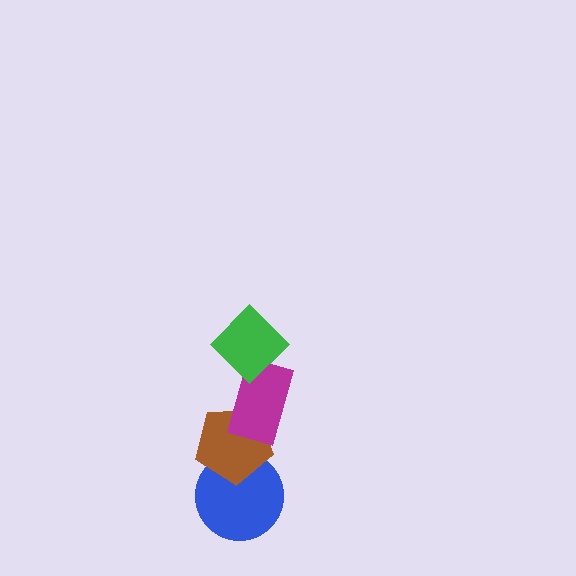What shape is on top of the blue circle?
The brown pentagon is on top of the blue circle.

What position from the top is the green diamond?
The green diamond is 1st from the top.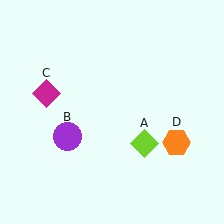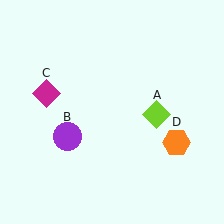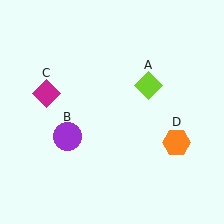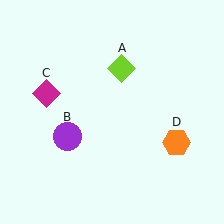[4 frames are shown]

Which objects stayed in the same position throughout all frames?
Purple circle (object B) and magenta diamond (object C) and orange hexagon (object D) remained stationary.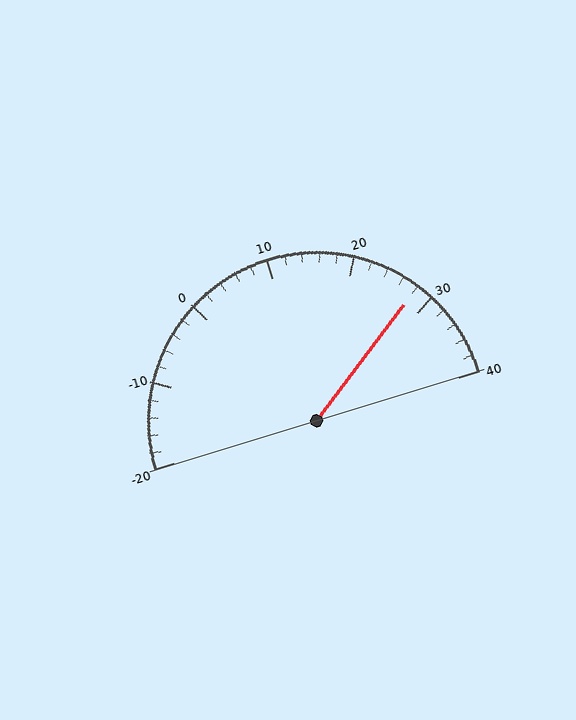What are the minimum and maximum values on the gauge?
The gauge ranges from -20 to 40.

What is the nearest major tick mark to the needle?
The nearest major tick mark is 30.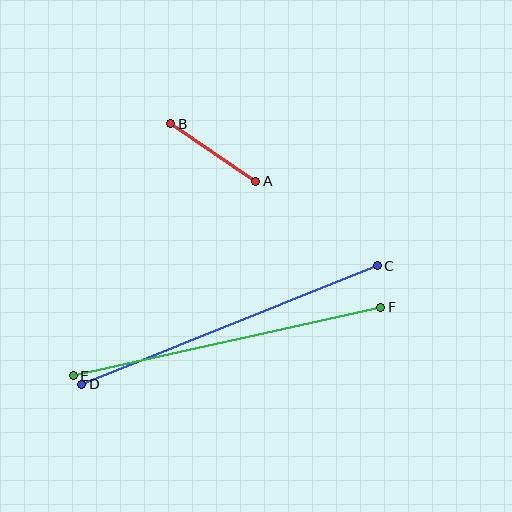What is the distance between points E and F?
The distance is approximately 315 pixels.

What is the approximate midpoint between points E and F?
The midpoint is at approximately (227, 342) pixels.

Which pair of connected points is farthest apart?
Points C and D are farthest apart.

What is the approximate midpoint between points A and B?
The midpoint is at approximately (213, 153) pixels.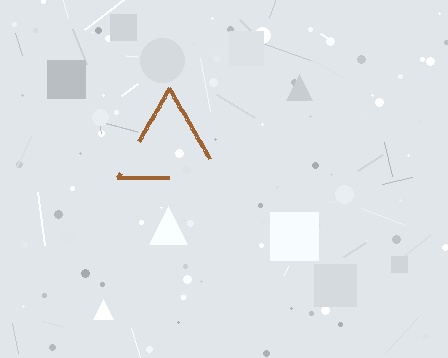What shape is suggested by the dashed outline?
The dashed outline suggests a triangle.